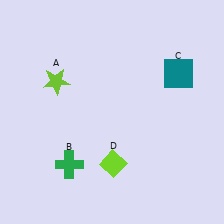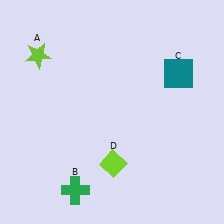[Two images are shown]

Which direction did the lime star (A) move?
The lime star (A) moved up.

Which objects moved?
The objects that moved are: the lime star (A), the green cross (B).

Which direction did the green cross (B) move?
The green cross (B) moved down.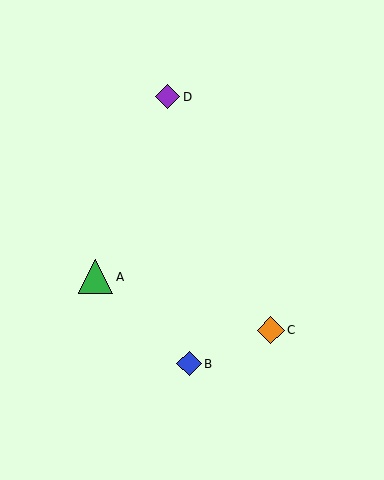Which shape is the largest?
The green triangle (labeled A) is the largest.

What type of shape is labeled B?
Shape B is a blue diamond.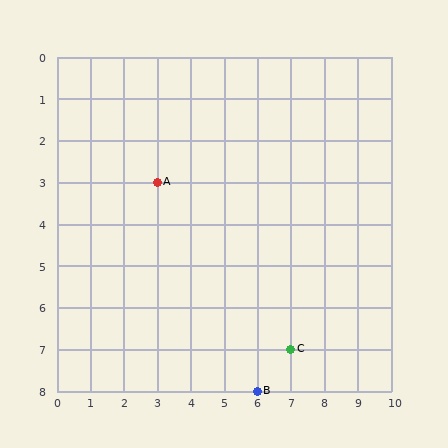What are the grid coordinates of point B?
Point B is at grid coordinates (6, 8).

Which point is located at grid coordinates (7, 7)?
Point C is at (7, 7).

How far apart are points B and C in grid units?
Points B and C are 1 column and 1 row apart (about 1.4 grid units diagonally).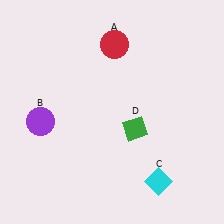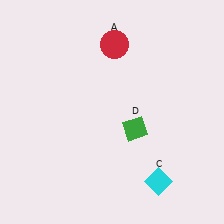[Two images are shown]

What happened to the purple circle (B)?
The purple circle (B) was removed in Image 2. It was in the bottom-left area of Image 1.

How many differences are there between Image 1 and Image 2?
There is 1 difference between the two images.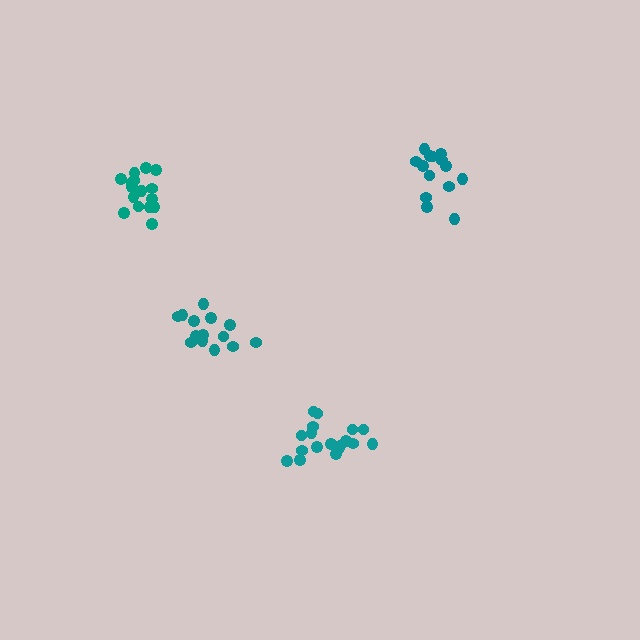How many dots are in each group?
Group 1: 14 dots, Group 2: 15 dots, Group 3: 18 dots, Group 4: 16 dots (63 total).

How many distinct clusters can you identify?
There are 4 distinct clusters.